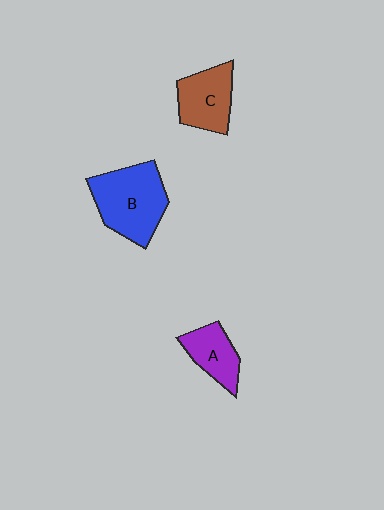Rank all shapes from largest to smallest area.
From largest to smallest: B (blue), C (brown), A (purple).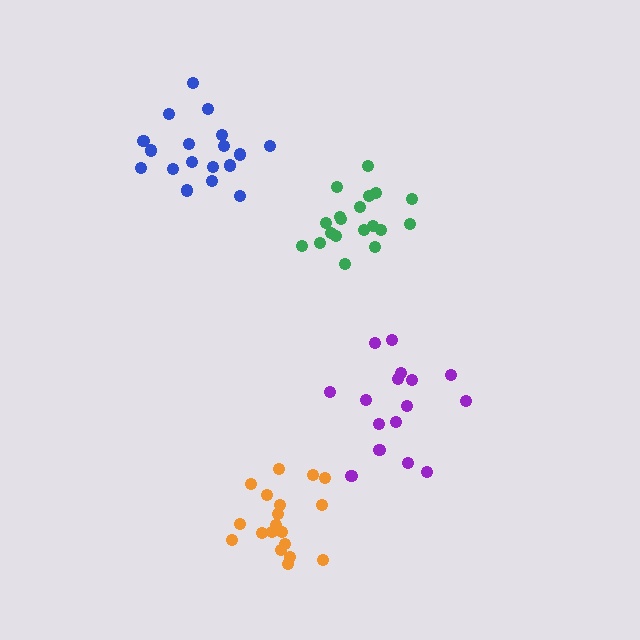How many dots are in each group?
Group 1: 16 dots, Group 2: 19 dots, Group 3: 19 dots, Group 4: 18 dots (72 total).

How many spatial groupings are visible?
There are 4 spatial groupings.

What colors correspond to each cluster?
The clusters are colored: purple, green, orange, blue.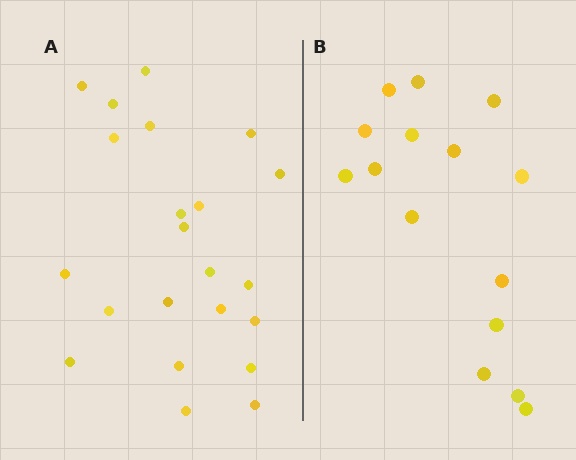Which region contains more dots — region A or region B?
Region A (the left region) has more dots.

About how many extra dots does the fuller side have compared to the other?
Region A has roughly 8 or so more dots than region B.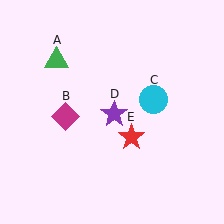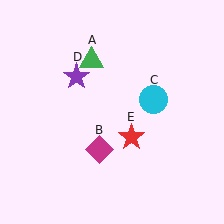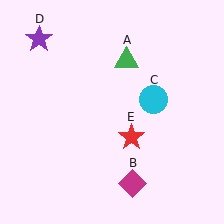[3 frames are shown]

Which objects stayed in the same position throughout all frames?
Cyan circle (object C) and red star (object E) remained stationary.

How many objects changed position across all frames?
3 objects changed position: green triangle (object A), magenta diamond (object B), purple star (object D).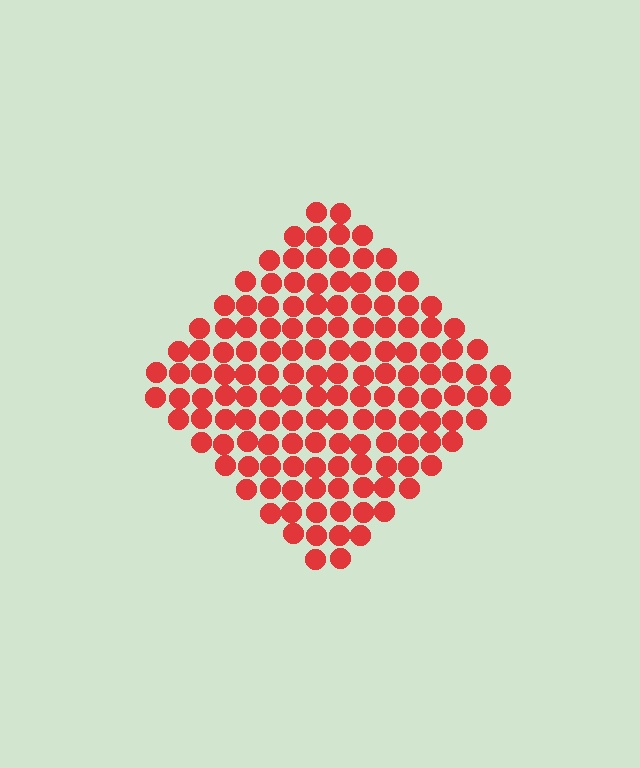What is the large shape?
The large shape is a diamond.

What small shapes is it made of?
It is made of small circles.